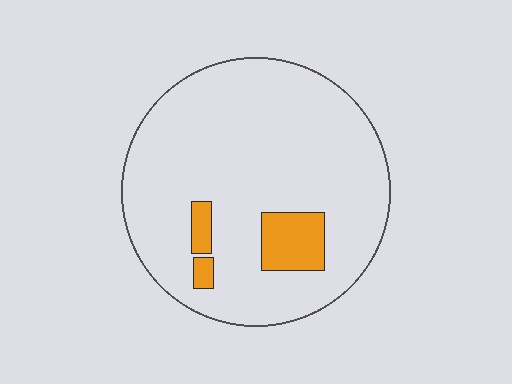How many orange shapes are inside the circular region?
3.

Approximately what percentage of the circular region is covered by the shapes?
Approximately 10%.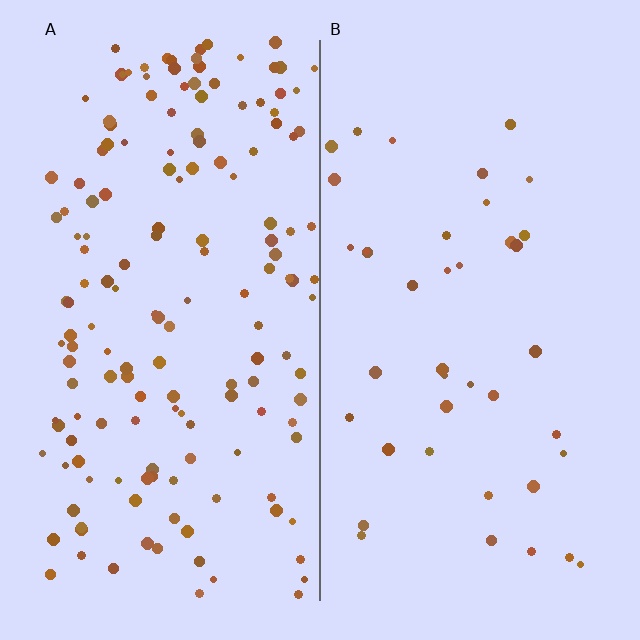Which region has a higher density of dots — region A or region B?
A (the left).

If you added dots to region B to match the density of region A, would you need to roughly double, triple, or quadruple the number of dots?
Approximately quadruple.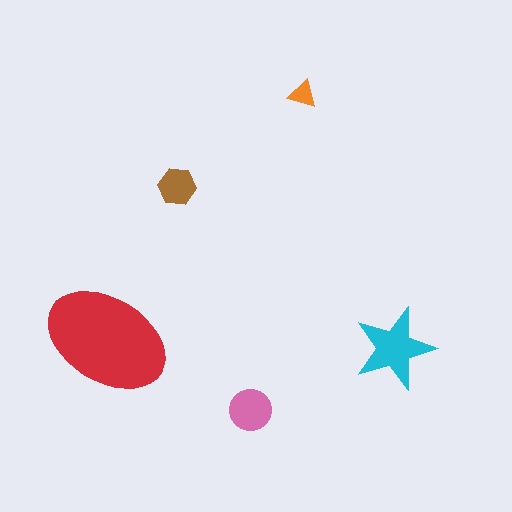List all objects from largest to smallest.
The red ellipse, the cyan star, the pink circle, the brown hexagon, the orange triangle.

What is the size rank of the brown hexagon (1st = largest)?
4th.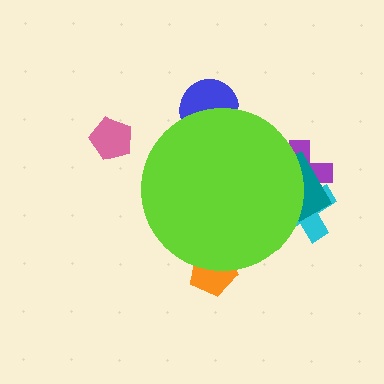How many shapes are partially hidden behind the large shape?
5 shapes are partially hidden.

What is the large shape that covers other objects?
A lime circle.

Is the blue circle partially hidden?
Yes, the blue circle is partially hidden behind the lime circle.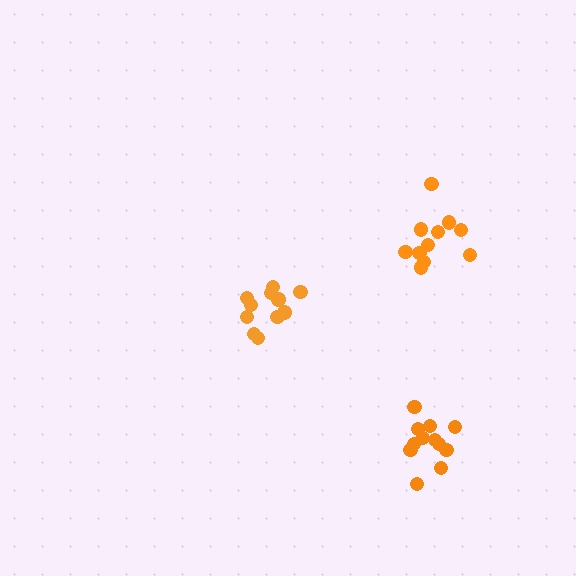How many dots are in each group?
Group 1: 11 dots, Group 2: 12 dots, Group 3: 11 dots (34 total).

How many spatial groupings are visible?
There are 3 spatial groupings.